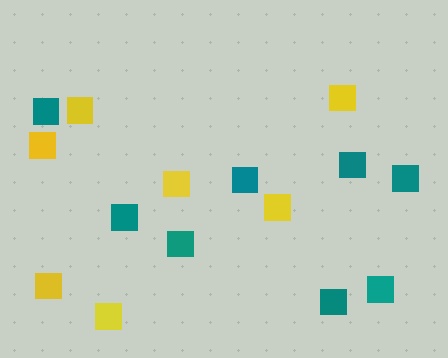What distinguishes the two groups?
There are 2 groups: one group of yellow squares (7) and one group of teal squares (8).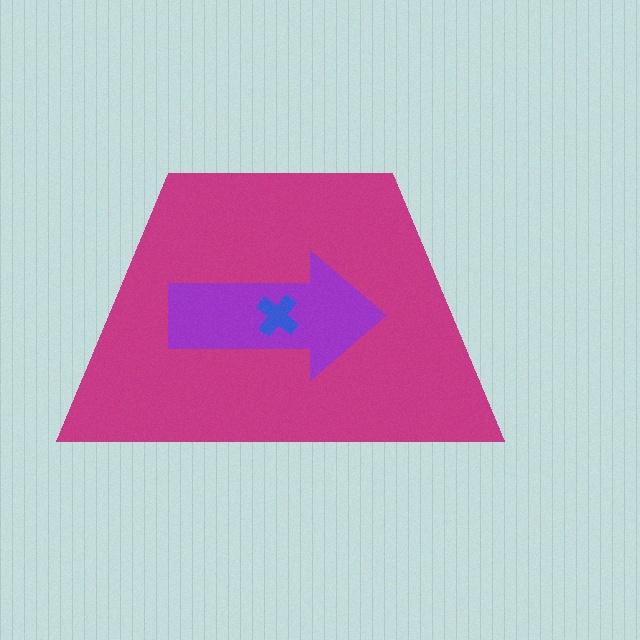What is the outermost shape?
The magenta trapezoid.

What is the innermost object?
The blue cross.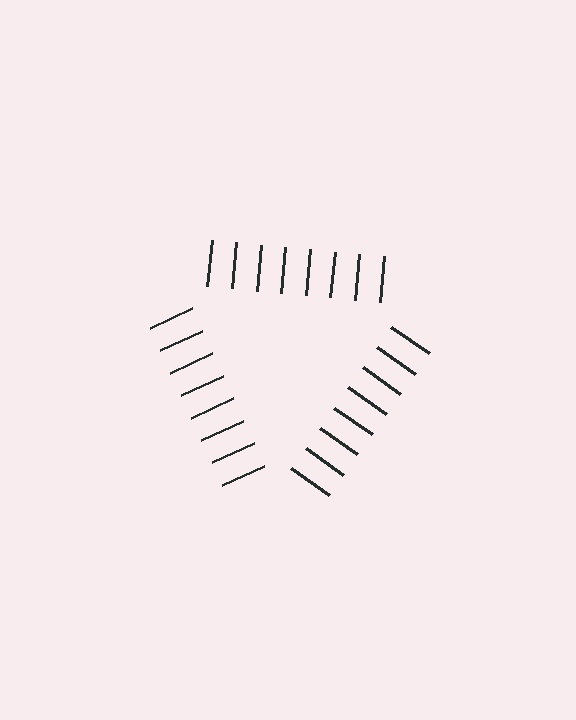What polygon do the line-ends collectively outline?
An illusory triangle — the line segments terminate on its edges but no continuous stroke is drawn.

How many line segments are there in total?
24 — 8 along each of the 3 edges.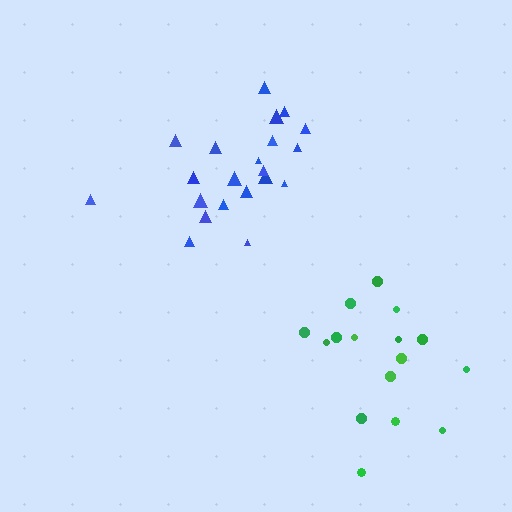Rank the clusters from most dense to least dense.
blue, green.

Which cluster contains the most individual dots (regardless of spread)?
Blue (22).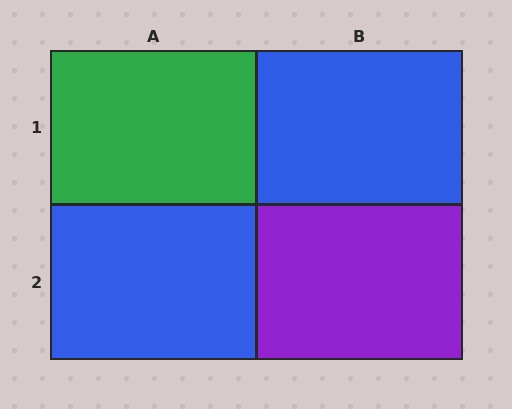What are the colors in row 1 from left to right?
Green, blue.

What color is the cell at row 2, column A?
Blue.